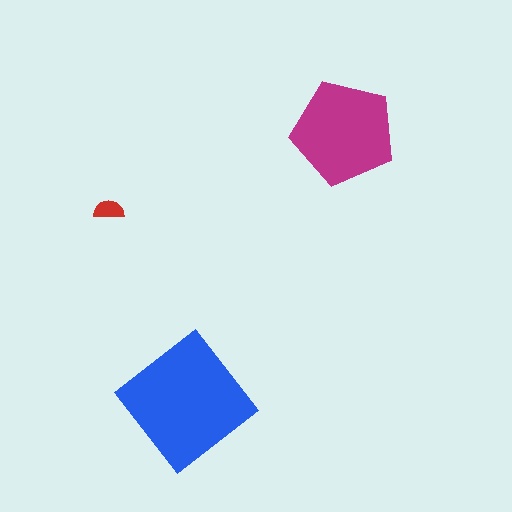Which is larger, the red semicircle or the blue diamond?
The blue diamond.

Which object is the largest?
The blue diamond.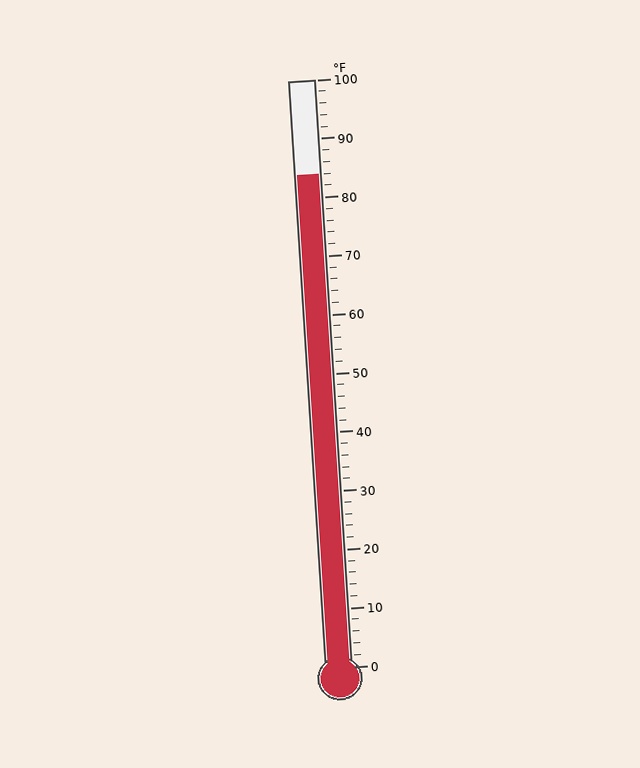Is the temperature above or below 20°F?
The temperature is above 20°F.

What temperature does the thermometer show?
The thermometer shows approximately 84°F.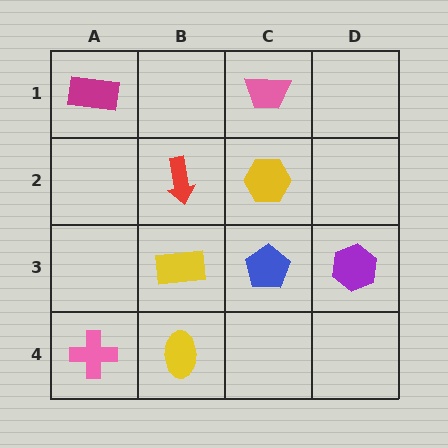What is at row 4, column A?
A pink cross.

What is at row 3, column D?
A purple hexagon.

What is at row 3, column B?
A yellow rectangle.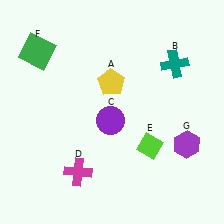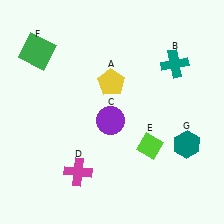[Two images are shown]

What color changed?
The hexagon (G) changed from purple in Image 1 to teal in Image 2.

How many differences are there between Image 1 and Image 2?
There is 1 difference between the two images.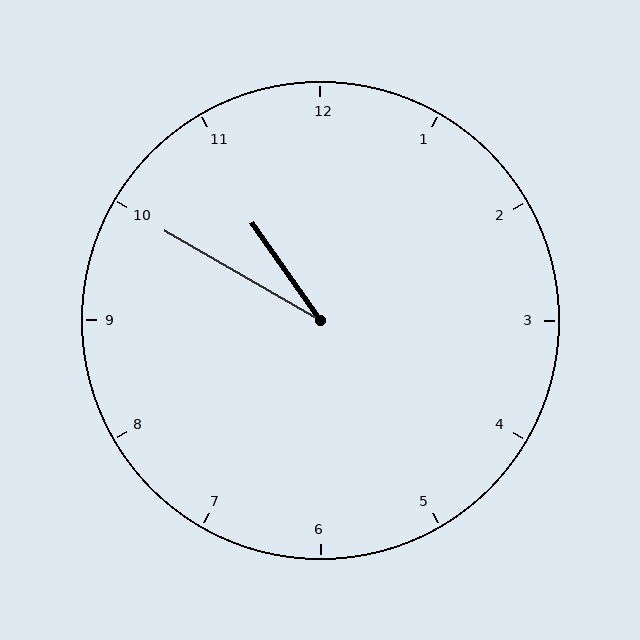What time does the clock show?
10:50.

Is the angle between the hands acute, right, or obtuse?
It is acute.